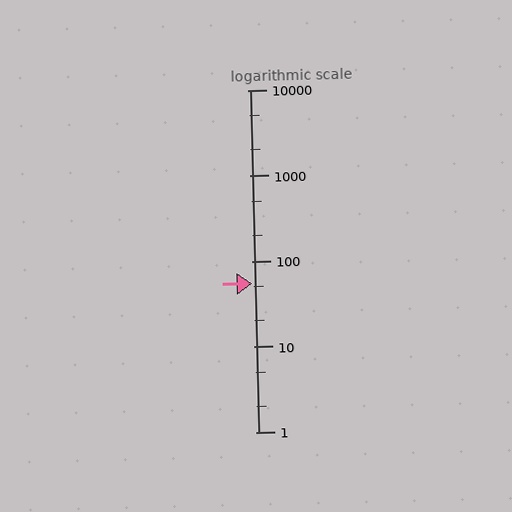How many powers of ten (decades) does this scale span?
The scale spans 4 decades, from 1 to 10000.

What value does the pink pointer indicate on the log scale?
The pointer indicates approximately 54.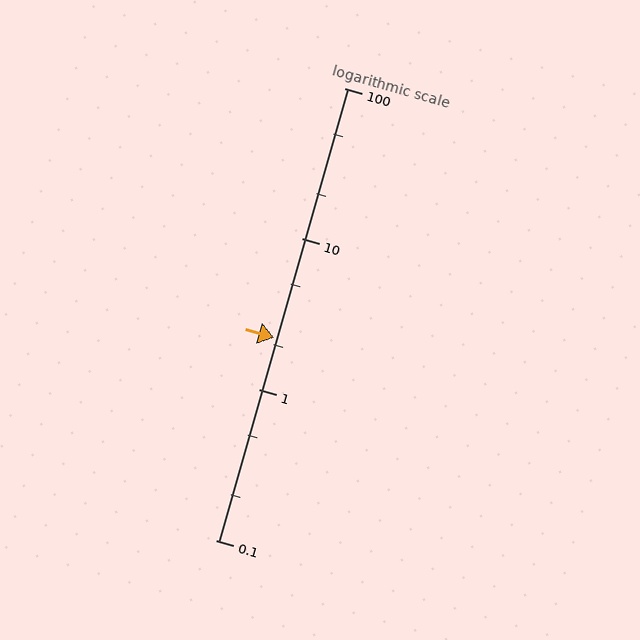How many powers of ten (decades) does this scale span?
The scale spans 3 decades, from 0.1 to 100.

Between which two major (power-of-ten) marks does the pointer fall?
The pointer is between 1 and 10.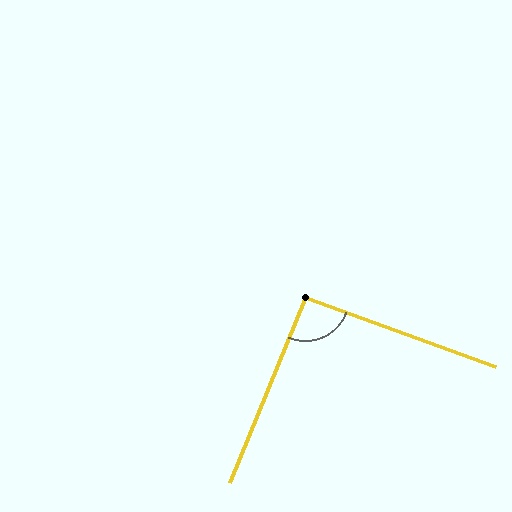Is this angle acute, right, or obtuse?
It is approximately a right angle.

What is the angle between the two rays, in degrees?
Approximately 92 degrees.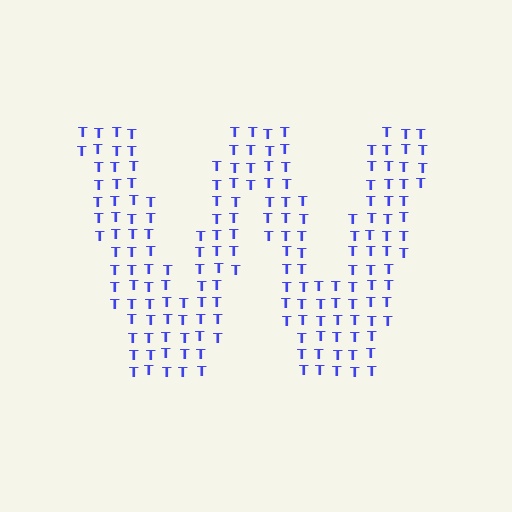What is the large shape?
The large shape is the letter W.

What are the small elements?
The small elements are letter T's.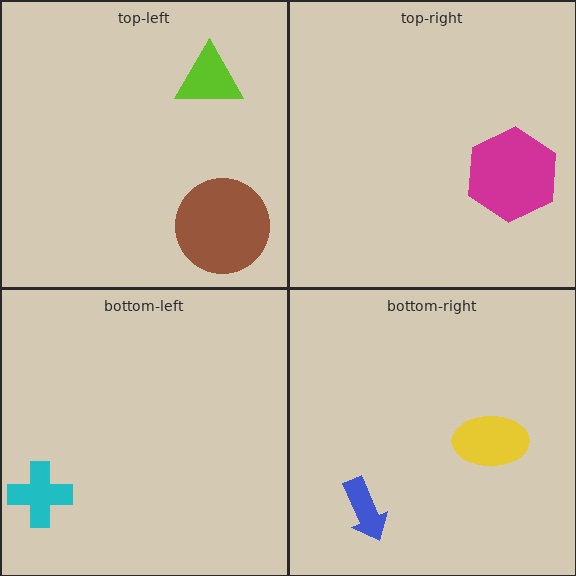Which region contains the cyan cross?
The bottom-left region.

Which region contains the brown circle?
The top-left region.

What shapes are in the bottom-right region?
The blue arrow, the yellow ellipse.